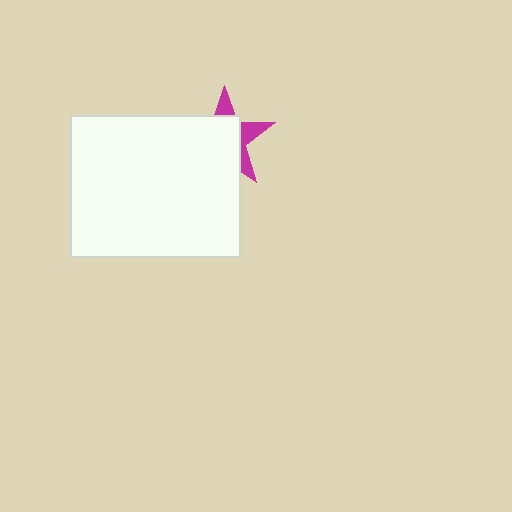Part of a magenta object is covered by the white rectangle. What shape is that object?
It is a star.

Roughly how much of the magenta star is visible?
A small part of it is visible (roughly 32%).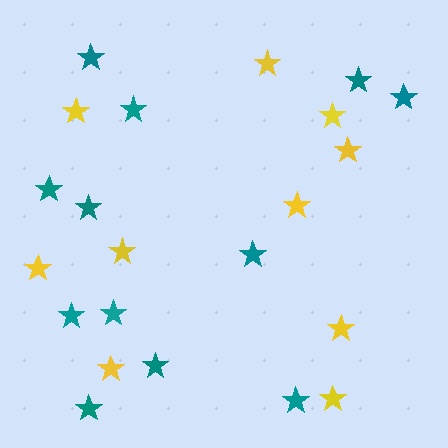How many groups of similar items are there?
There are 2 groups: one group of teal stars (12) and one group of yellow stars (10).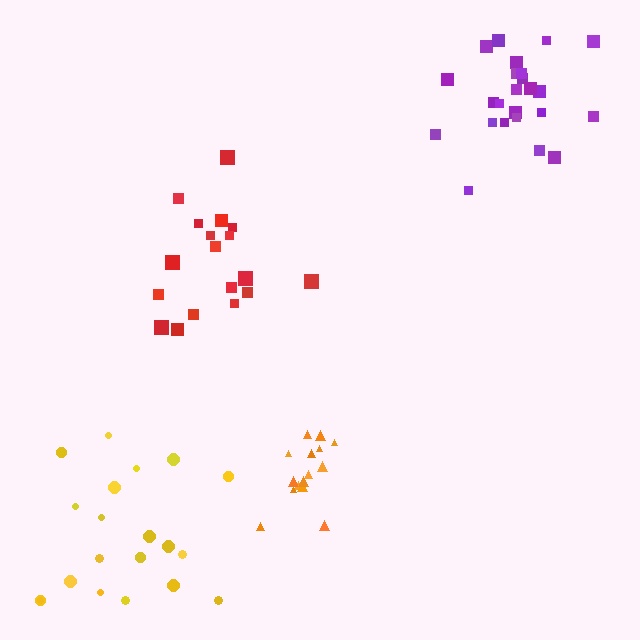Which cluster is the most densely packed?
Orange.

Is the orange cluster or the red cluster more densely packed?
Orange.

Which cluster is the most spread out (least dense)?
Yellow.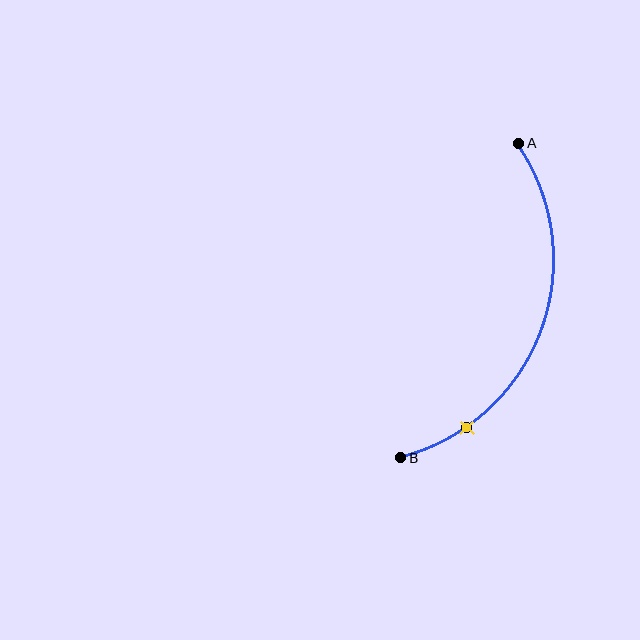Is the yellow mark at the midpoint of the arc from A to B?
No. The yellow mark lies on the arc but is closer to endpoint B. The arc midpoint would be at the point on the curve equidistant along the arc from both A and B.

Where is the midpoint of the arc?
The arc midpoint is the point on the curve farthest from the straight line joining A and B. It sits to the right of that line.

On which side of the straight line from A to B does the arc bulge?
The arc bulges to the right of the straight line connecting A and B.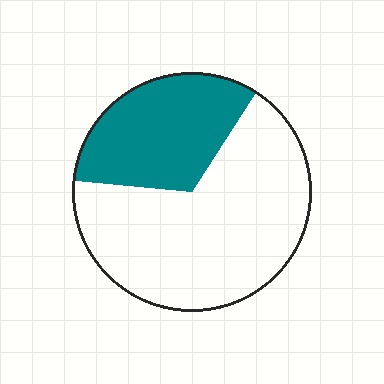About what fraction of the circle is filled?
About one third (1/3).